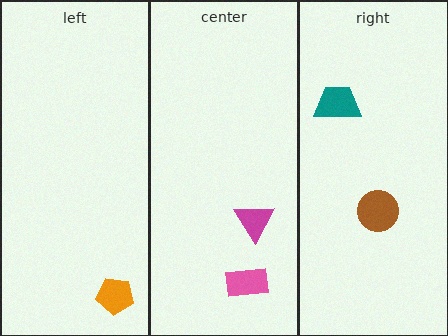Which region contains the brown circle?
The right region.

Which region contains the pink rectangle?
The center region.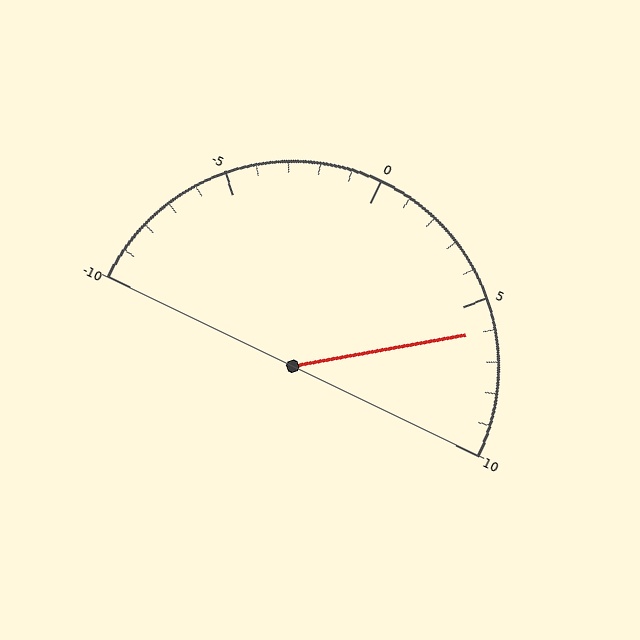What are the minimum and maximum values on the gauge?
The gauge ranges from -10 to 10.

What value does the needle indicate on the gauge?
The needle indicates approximately 6.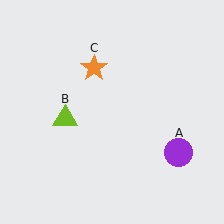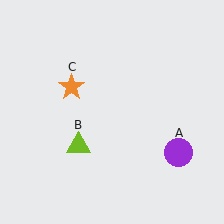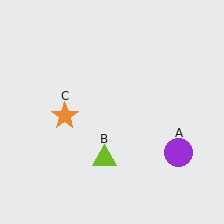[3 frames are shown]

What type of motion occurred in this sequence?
The lime triangle (object B), orange star (object C) rotated counterclockwise around the center of the scene.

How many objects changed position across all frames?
2 objects changed position: lime triangle (object B), orange star (object C).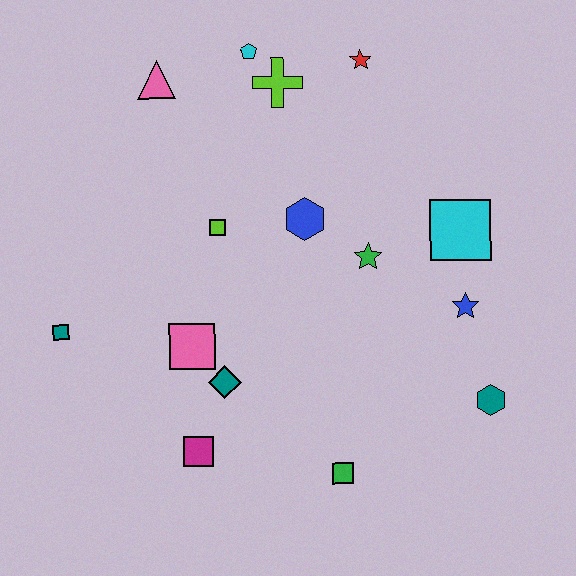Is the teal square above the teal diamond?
Yes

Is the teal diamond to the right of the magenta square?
Yes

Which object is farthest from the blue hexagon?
The teal square is farthest from the blue hexagon.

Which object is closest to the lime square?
The blue hexagon is closest to the lime square.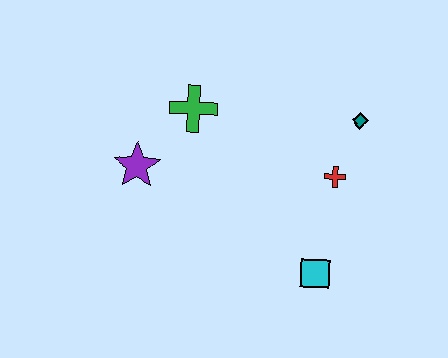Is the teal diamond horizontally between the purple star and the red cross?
No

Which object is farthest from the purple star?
The teal diamond is farthest from the purple star.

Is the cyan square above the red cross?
No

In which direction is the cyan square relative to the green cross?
The cyan square is below the green cross.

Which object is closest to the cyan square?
The red cross is closest to the cyan square.